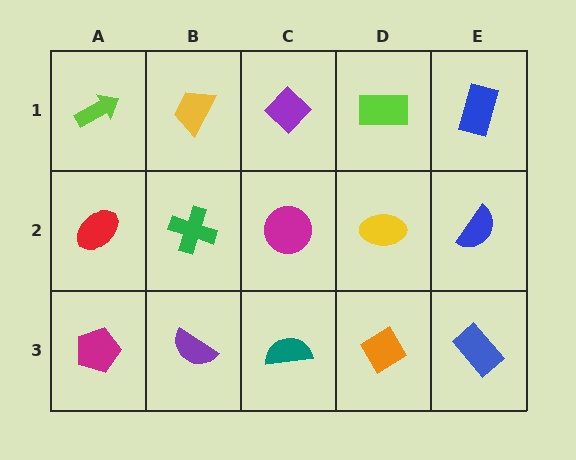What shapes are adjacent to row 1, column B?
A green cross (row 2, column B), a lime arrow (row 1, column A), a purple diamond (row 1, column C).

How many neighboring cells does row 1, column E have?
2.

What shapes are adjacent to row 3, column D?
A yellow ellipse (row 2, column D), a teal semicircle (row 3, column C), a blue rectangle (row 3, column E).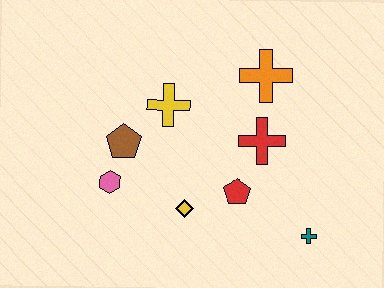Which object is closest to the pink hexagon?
The brown pentagon is closest to the pink hexagon.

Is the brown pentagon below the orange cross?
Yes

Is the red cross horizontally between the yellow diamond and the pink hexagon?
No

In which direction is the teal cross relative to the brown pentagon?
The teal cross is to the right of the brown pentagon.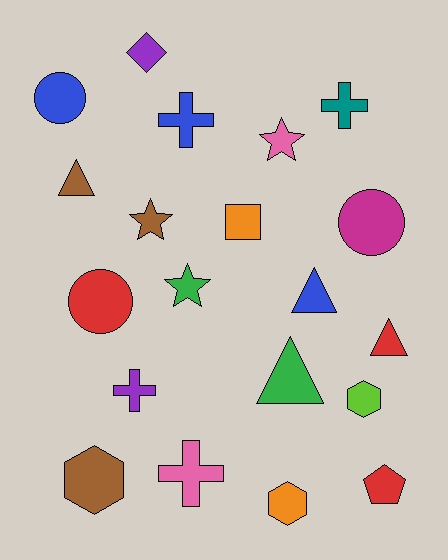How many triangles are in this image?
There are 4 triangles.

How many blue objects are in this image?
There are 3 blue objects.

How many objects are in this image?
There are 20 objects.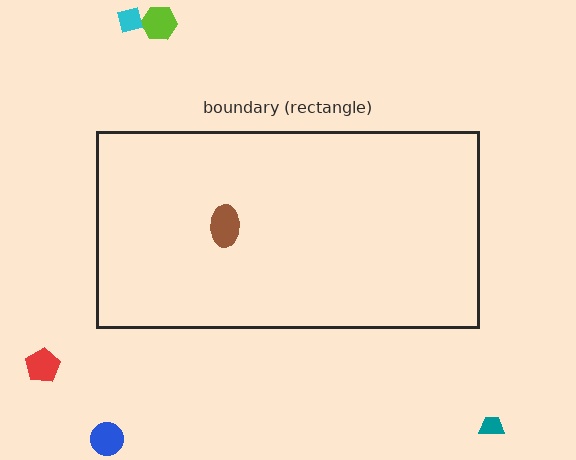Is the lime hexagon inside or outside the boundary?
Outside.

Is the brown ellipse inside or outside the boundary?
Inside.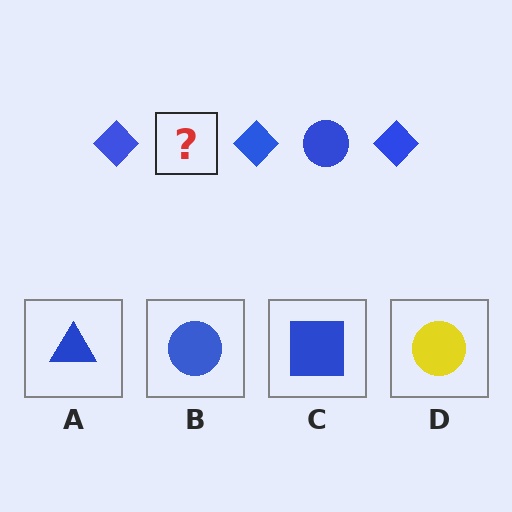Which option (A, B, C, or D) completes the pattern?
B.